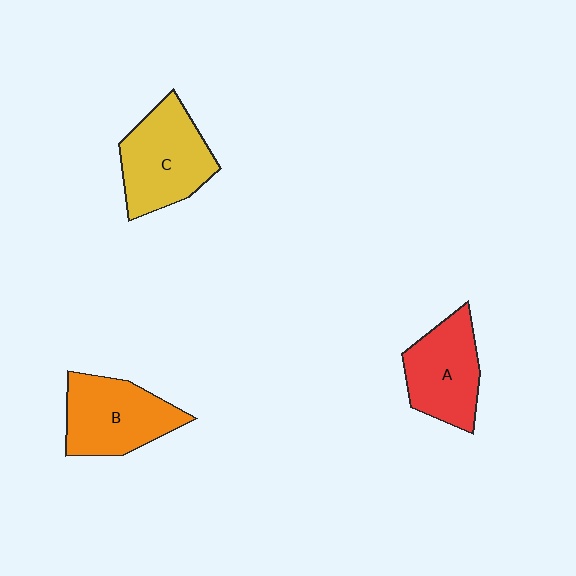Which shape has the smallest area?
Shape A (red).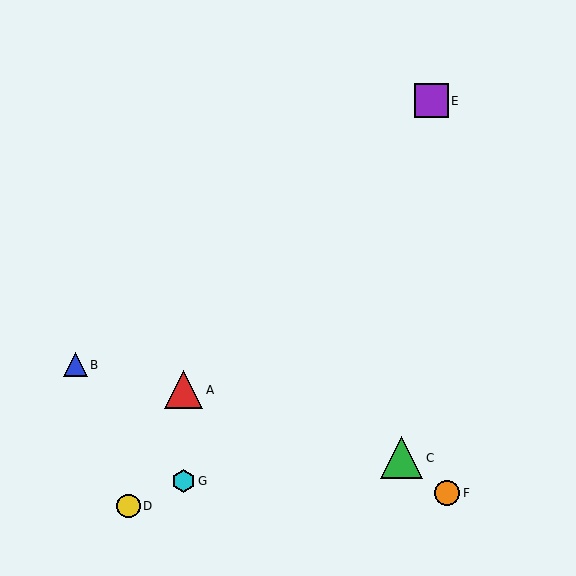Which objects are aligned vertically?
Objects A, G are aligned vertically.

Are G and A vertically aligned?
Yes, both are at x≈184.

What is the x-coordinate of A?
Object A is at x≈184.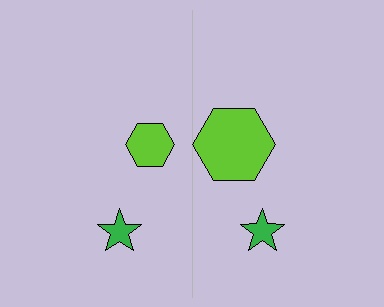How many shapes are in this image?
There are 4 shapes in this image.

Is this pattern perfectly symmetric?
No, the pattern is not perfectly symmetric. The lime hexagon on the right side has a different size than its mirror counterpart.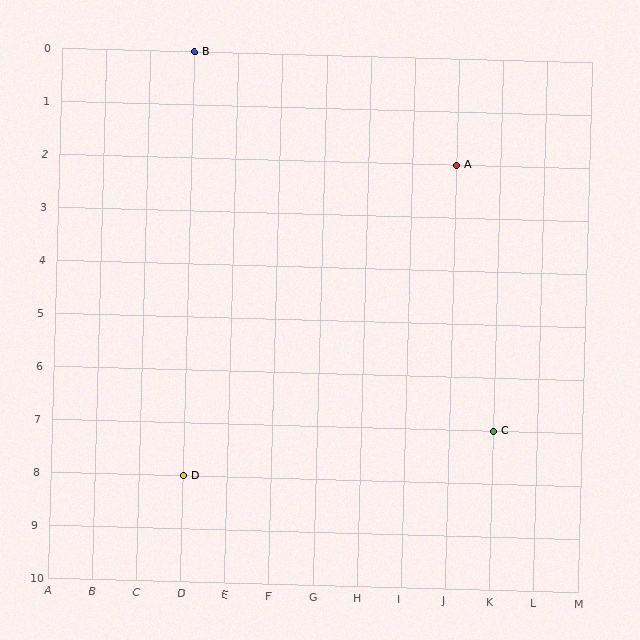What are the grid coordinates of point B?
Point B is at grid coordinates (D, 0).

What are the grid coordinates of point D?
Point D is at grid coordinates (D, 8).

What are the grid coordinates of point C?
Point C is at grid coordinates (K, 7).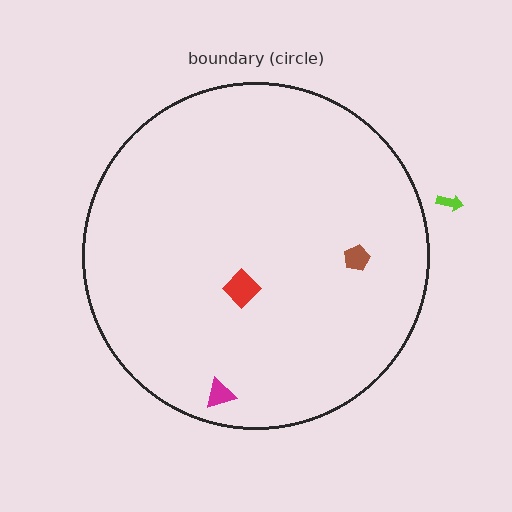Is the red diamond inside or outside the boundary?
Inside.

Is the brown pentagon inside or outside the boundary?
Inside.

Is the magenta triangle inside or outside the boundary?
Inside.